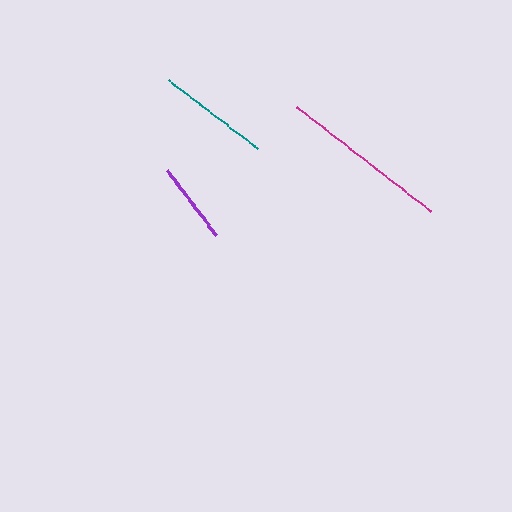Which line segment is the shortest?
The purple line is the shortest at approximately 81 pixels.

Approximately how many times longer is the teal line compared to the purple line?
The teal line is approximately 1.4 times the length of the purple line.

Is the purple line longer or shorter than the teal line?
The teal line is longer than the purple line.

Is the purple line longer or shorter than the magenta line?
The magenta line is longer than the purple line.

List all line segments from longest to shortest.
From longest to shortest: magenta, teal, purple.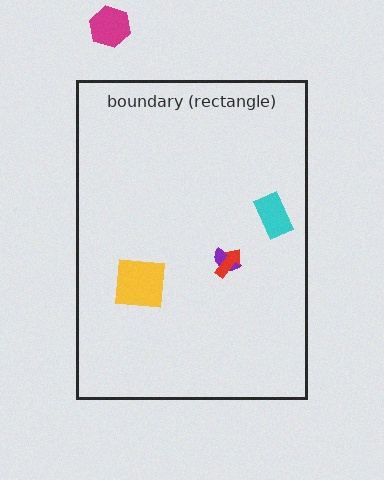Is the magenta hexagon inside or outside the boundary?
Outside.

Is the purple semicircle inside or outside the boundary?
Inside.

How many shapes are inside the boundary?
4 inside, 1 outside.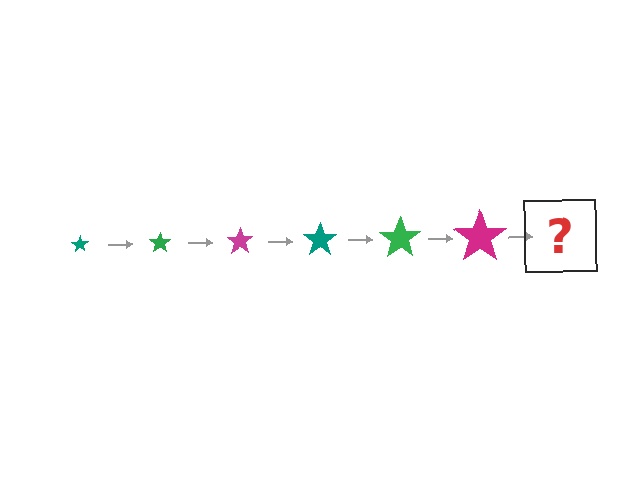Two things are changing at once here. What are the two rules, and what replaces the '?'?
The two rules are that the star grows larger each step and the color cycles through teal, green, and magenta. The '?' should be a teal star, larger than the previous one.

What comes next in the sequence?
The next element should be a teal star, larger than the previous one.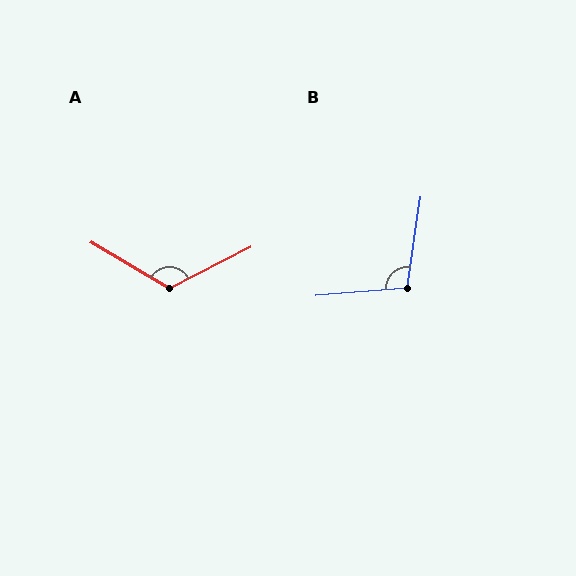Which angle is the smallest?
B, at approximately 103 degrees.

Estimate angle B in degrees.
Approximately 103 degrees.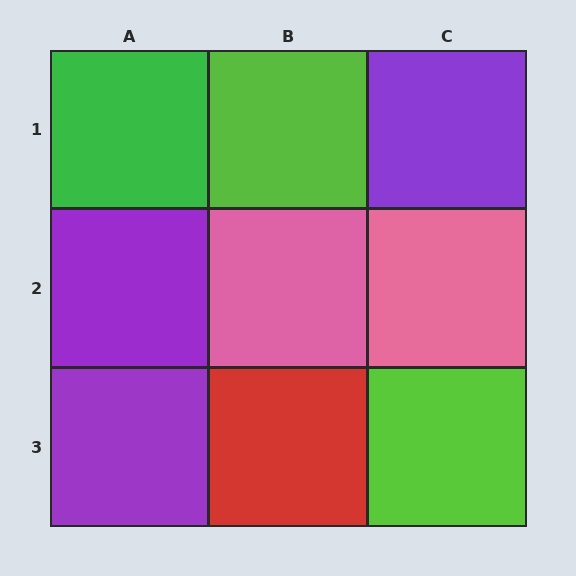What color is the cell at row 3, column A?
Purple.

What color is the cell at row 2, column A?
Purple.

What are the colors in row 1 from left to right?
Green, lime, purple.